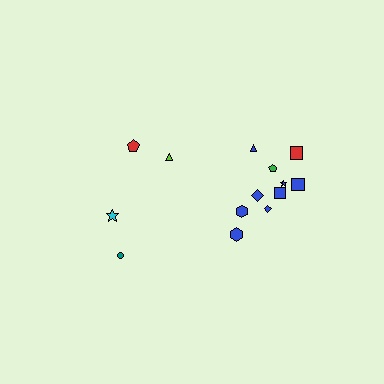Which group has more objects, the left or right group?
The right group.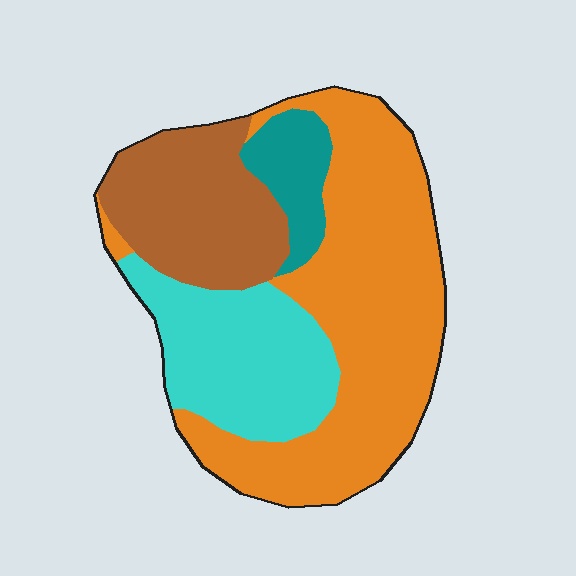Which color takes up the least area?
Teal, at roughly 10%.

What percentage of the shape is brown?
Brown takes up about one fifth (1/5) of the shape.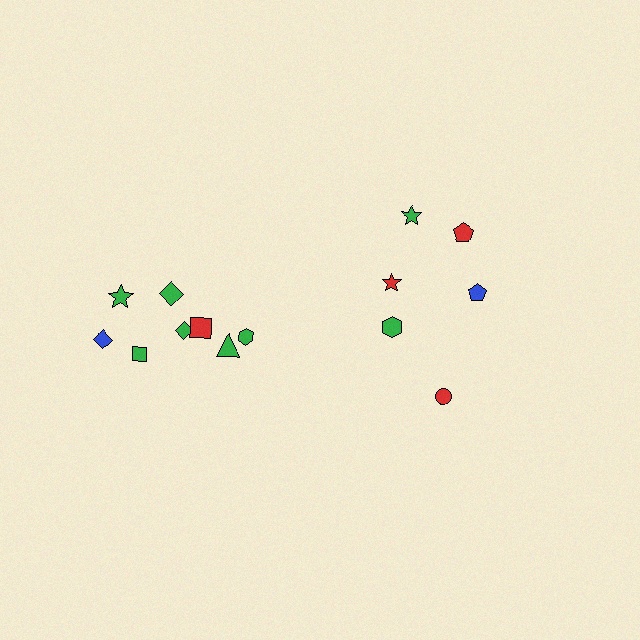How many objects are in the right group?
There are 6 objects.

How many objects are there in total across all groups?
There are 14 objects.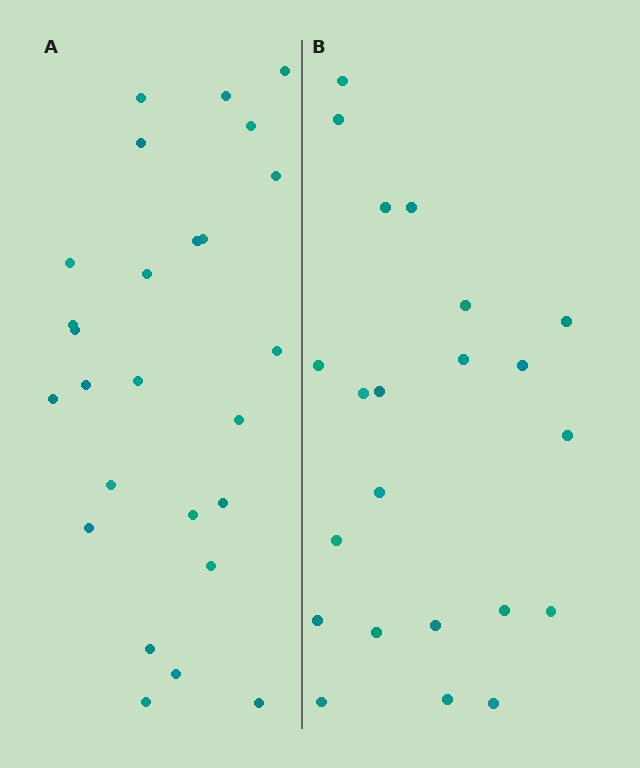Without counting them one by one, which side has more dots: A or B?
Region A (the left region) has more dots.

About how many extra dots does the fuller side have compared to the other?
Region A has about 4 more dots than region B.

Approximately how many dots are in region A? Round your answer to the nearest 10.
About 30 dots. (The exact count is 26, which rounds to 30.)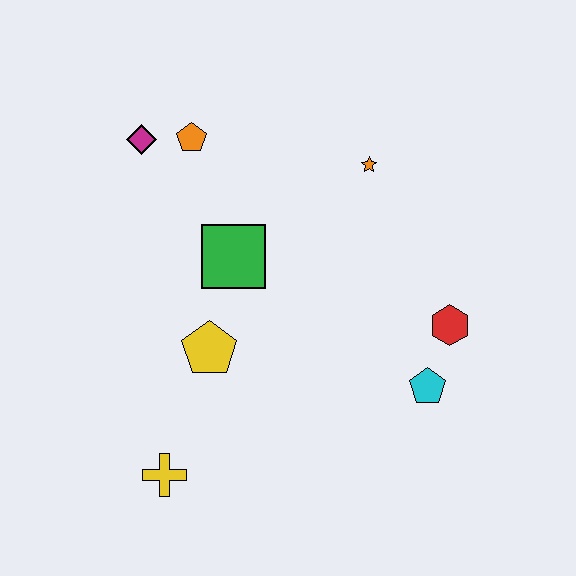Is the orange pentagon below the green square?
No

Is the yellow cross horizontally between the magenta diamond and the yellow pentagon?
Yes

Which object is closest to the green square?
The yellow pentagon is closest to the green square.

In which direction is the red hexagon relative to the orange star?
The red hexagon is below the orange star.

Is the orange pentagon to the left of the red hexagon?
Yes